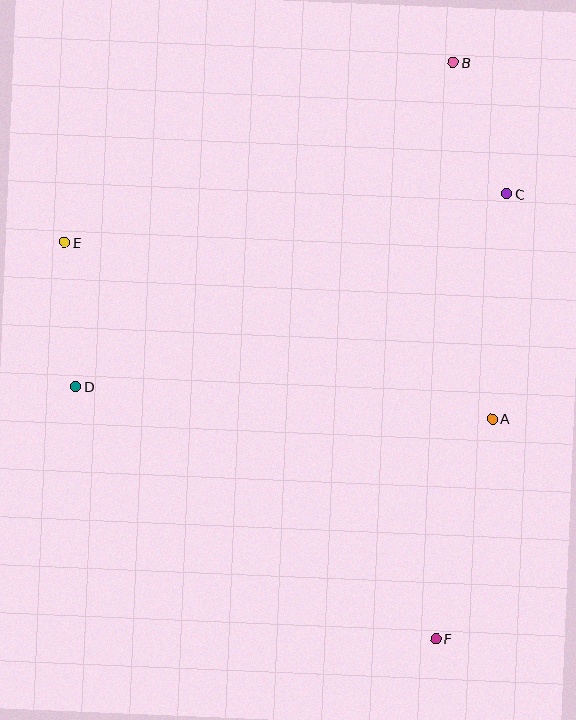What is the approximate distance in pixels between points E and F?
The distance between E and F is approximately 543 pixels.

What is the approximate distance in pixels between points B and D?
The distance between B and D is approximately 498 pixels.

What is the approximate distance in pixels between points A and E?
The distance between A and E is approximately 463 pixels.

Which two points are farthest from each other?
Points B and F are farthest from each other.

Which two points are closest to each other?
Points B and C are closest to each other.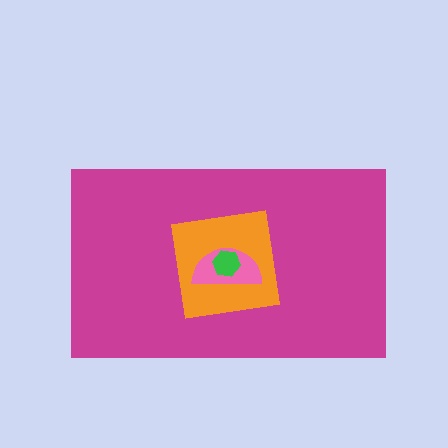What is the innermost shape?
The green hexagon.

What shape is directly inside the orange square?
The pink semicircle.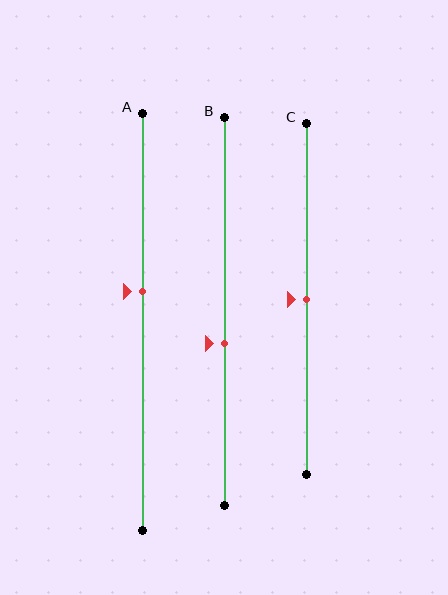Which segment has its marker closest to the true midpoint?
Segment C has its marker closest to the true midpoint.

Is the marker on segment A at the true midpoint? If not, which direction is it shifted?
No, the marker on segment A is shifted upward by about 7% of the segment length.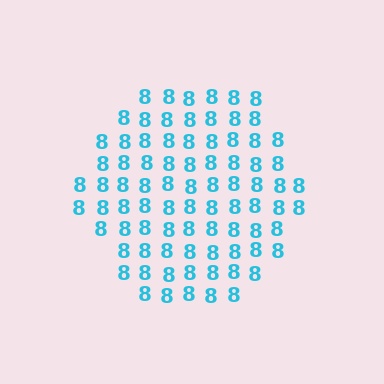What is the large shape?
The large shape is a hexagon.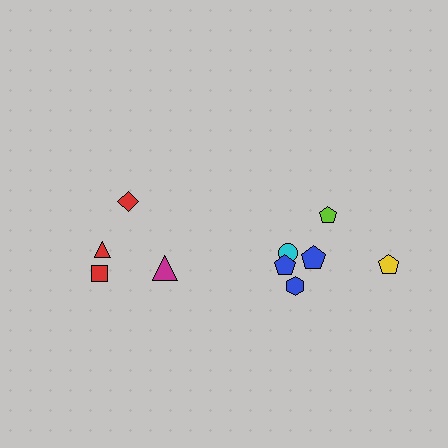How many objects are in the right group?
There are 6 objects.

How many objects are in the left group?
There are 4 objects.